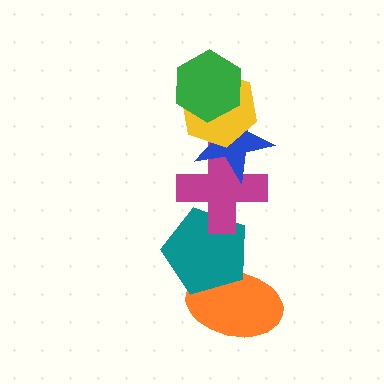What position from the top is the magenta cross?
The magenta cross is 4th from the top.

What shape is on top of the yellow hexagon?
The green hexagon is on top of the yellow hexagon.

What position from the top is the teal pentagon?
The teal pentagon is 5th from the top.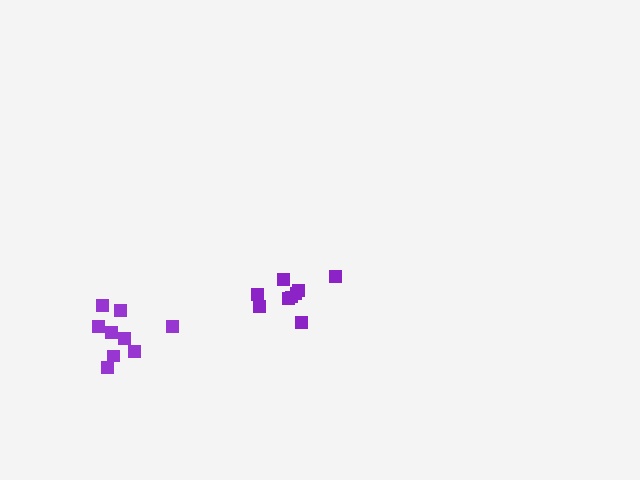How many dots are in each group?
Group 1: 9 dots, Group 2: 9 dots (18 total).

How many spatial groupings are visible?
There are 2 spatial groupings.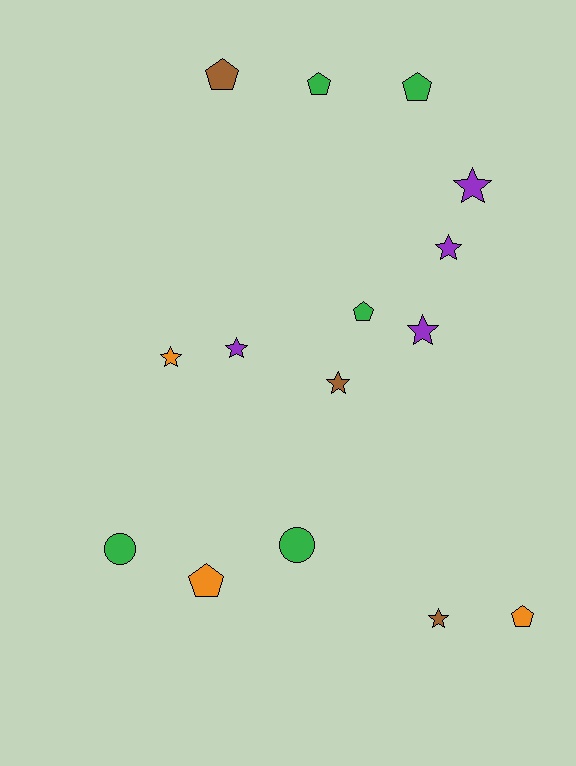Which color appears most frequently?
Green, with 5 objects.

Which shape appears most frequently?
Star, with 7 objects.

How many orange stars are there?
There is 1 orange star.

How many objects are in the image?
There are 15 objects.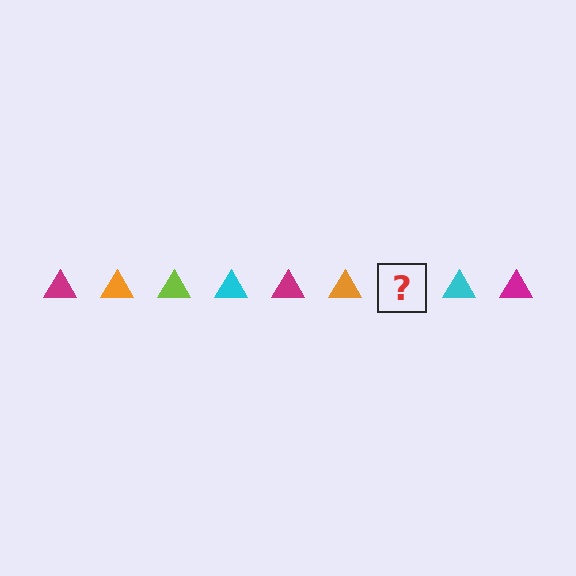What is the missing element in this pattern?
The missing element is a lime triangle.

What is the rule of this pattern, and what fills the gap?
The rule is that the pattern cycles through magenta, orange, lime, cyan triangles. The gap should be filled with a lime triangle.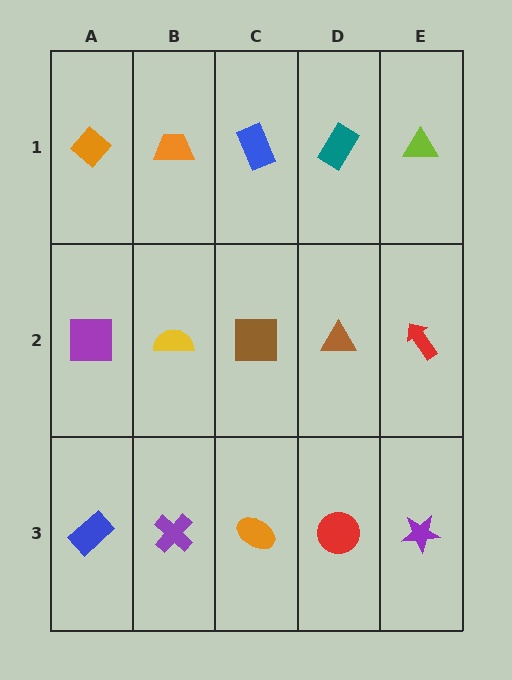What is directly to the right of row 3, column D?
A purple star.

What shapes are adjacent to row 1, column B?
A yellow semicircle (row 2, column B), an orange diamond (row 1, column A), a blue rectangle (row 1, column C).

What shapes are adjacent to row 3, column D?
A brown triangle (row 2, column D), an orange ellipse (row 3, column C), a purple star (row 3, column E).